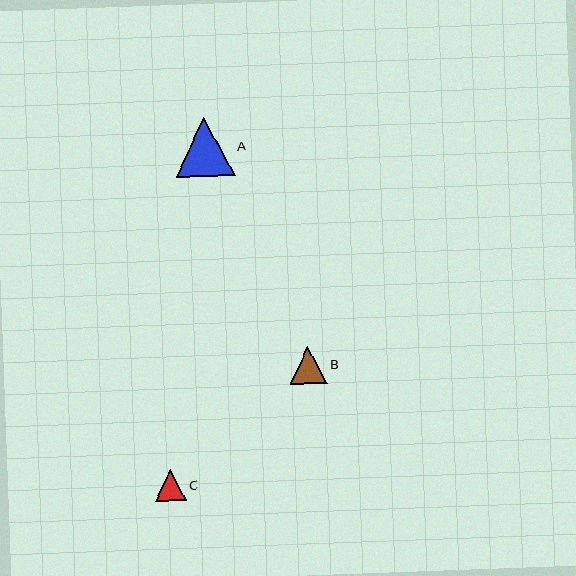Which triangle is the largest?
Triangle A is the largest with a size of approximately 59 pixels.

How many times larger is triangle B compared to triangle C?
Triangle B is approximately 1.2 times the size of triangle C.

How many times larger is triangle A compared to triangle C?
Triangle A is approximately 1.9 times the size of triangle C.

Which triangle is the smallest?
Triangle C is the smallest with a size of approximately 31 pixels.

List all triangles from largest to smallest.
From largest to smallest: A, B, C.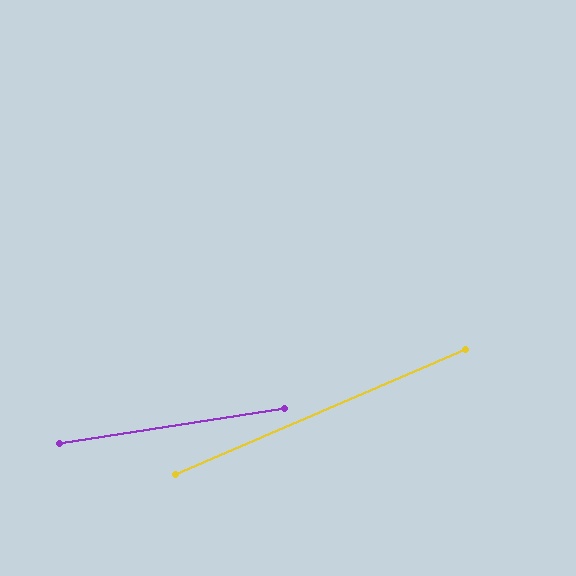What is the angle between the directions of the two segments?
Approximately 14 degrees.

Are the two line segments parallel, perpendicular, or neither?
Neither parallel nor perpendicular — they differ by about 14°.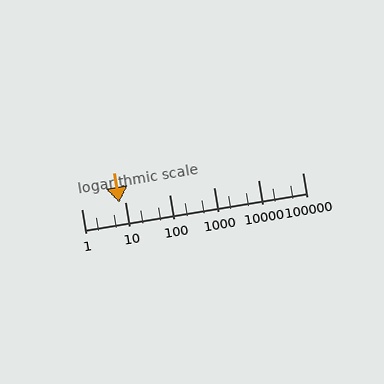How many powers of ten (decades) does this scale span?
The scale spans 5 decades, from 1 to 100000.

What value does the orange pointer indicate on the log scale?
The pointer indicates approximately 7.4.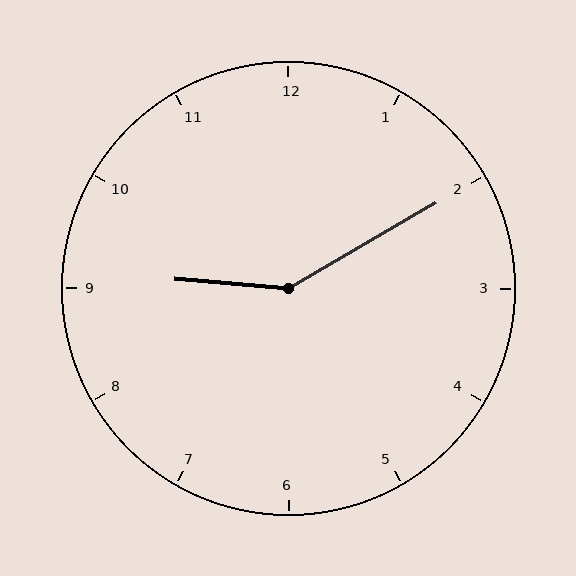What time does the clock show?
9:10.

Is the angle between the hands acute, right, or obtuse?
It is obtuse.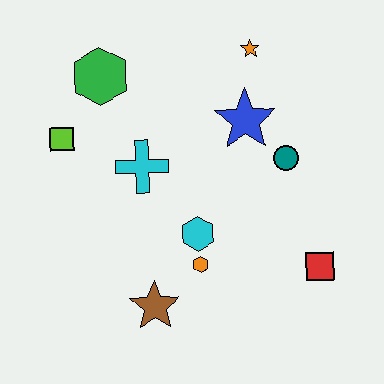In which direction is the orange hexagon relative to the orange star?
The orange hexagon is below the orange star.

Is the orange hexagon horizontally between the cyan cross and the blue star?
Yes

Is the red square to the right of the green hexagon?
Yes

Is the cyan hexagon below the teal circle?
Yes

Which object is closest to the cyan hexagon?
The orange hexagon is closest to the cyan hexagon.